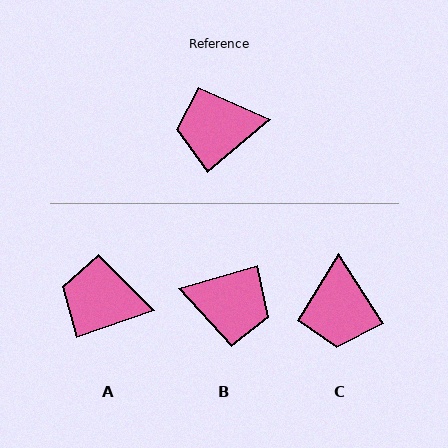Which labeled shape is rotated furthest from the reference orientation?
B, about 156 degrees away.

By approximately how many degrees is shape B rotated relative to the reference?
Approximately 156 degrees counter-clockwise.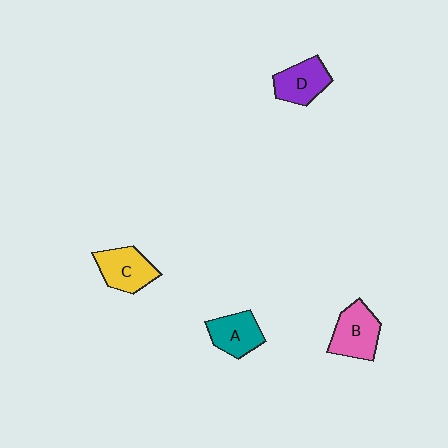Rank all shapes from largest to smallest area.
From largest to smallest: B (pink), C (yellow), D (purple), A (teal).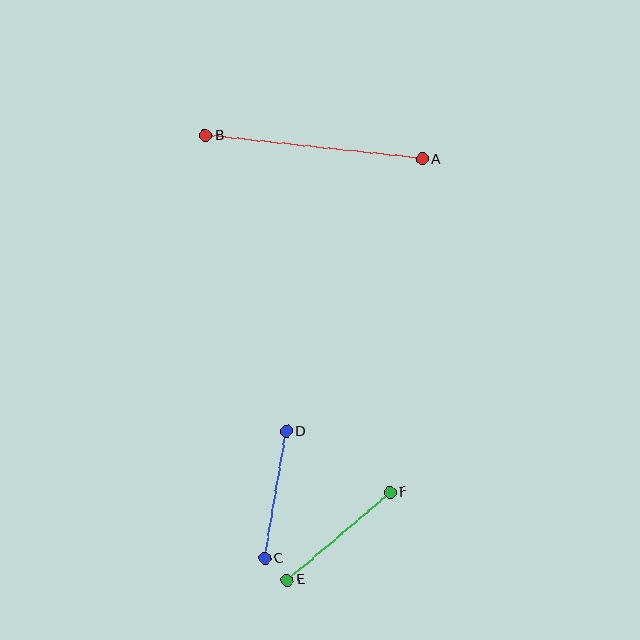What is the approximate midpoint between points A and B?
The midpoint is at approximately (314, 147) pixels.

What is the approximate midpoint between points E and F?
The midpoint is at approximately (339, 536) pixels.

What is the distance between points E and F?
The distance is approximately 135 pixels.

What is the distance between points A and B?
The distance is approximately 218 pixels.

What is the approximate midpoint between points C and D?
The midpoint is at approximately (276, 495) pixels.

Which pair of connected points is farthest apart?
Points A and B are farthest apart.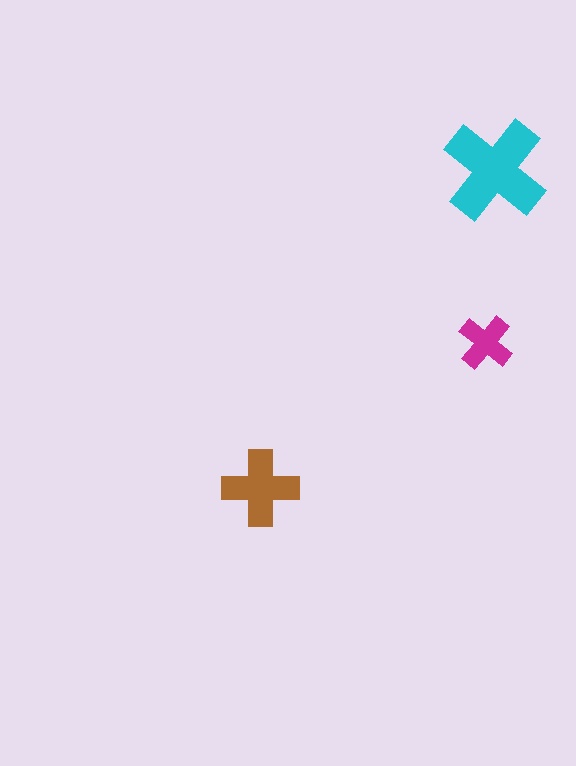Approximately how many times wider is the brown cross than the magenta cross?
About 1.5 times wider.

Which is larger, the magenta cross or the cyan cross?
The cyan one.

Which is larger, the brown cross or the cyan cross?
The cyan one.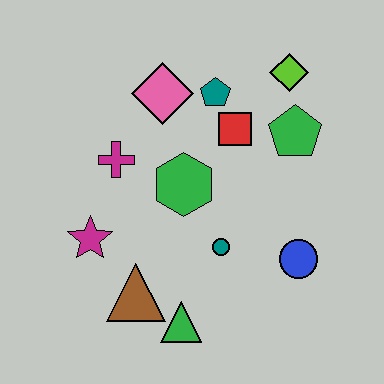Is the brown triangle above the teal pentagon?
No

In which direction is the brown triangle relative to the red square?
The brown triangle is below the red square.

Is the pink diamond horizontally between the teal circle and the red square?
No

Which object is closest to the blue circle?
The teal circle is closest to the blue circle.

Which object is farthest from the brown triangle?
The lime diamond is farthest from the brown triangle.